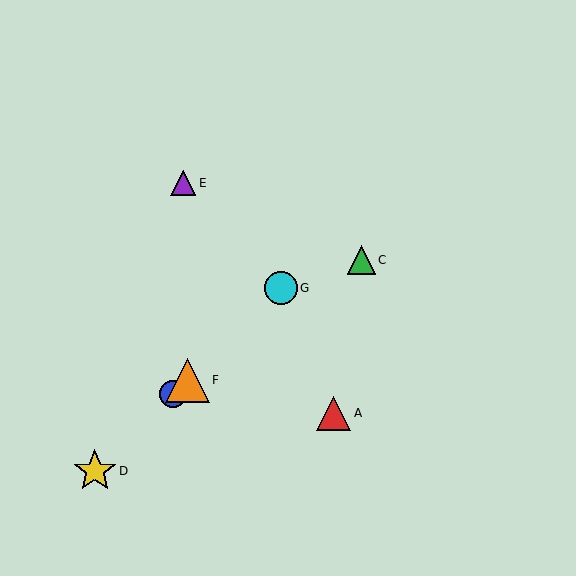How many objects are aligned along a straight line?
4 objects (B, D, F, G) are aligned along a straight line.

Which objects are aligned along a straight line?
Objects B, D, F, G are aligned along a straight line.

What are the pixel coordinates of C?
Object C is at (361, 260).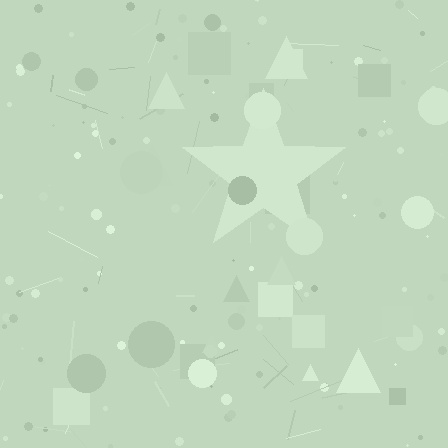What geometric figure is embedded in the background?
A star is embedded in the background.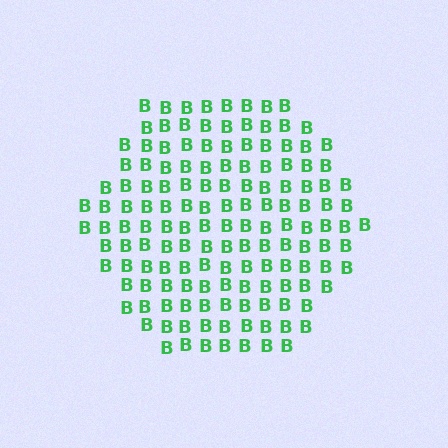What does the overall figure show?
The overall figure shows a hexagon.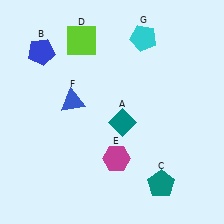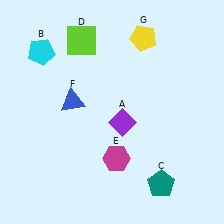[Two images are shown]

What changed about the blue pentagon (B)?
In Image 1, B is blue. In Image 2, it changed to cyan.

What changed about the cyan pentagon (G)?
In Image 1, G is cyan. In Image 2, it changed to yellow.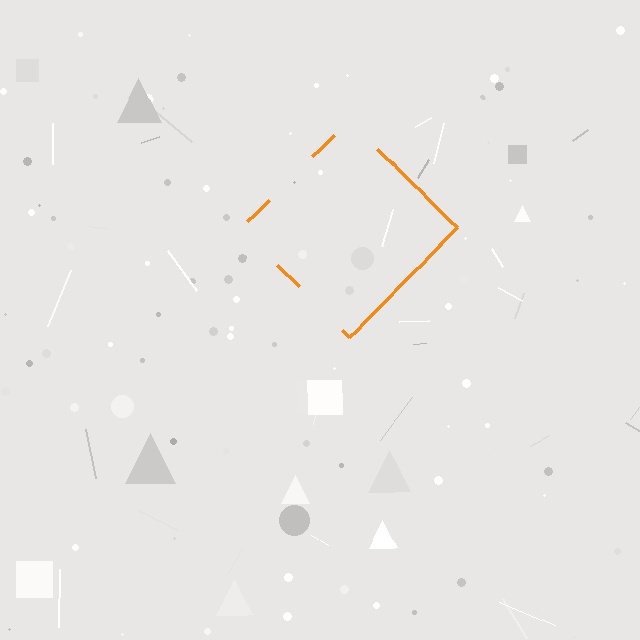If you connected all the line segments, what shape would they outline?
They would outline a diamond.